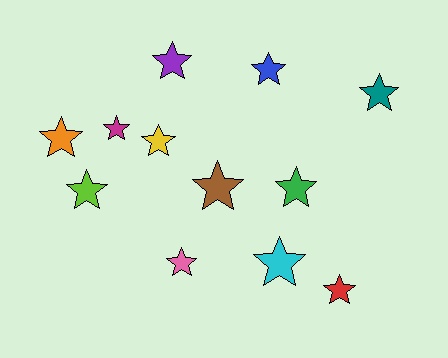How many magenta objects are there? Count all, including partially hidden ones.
There is 1 magenta object.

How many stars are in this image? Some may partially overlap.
There are 12 stars.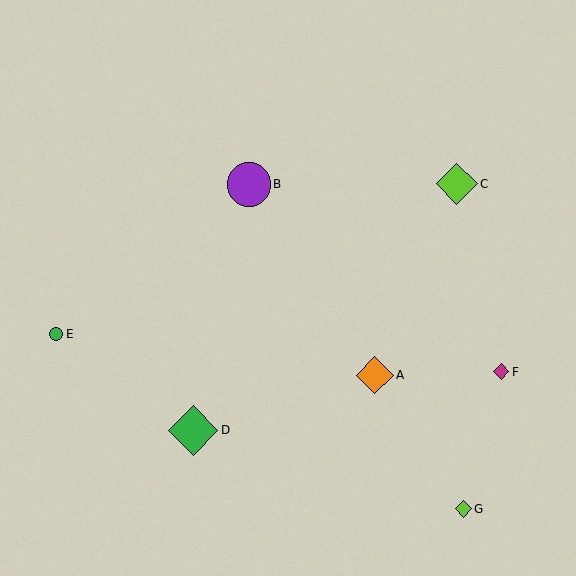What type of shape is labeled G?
Shape G is a lime diamond.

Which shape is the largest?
The green diamond (labeled D) is the largest.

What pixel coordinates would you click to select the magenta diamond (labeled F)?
Click at (501, 372) to select the magenta diamond F.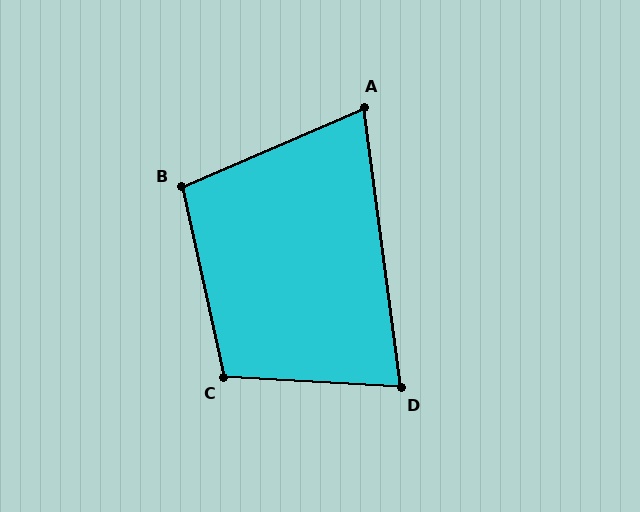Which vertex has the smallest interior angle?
A, at approximately 74 degrees.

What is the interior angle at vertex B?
Approximately 101 degrees (obtuse).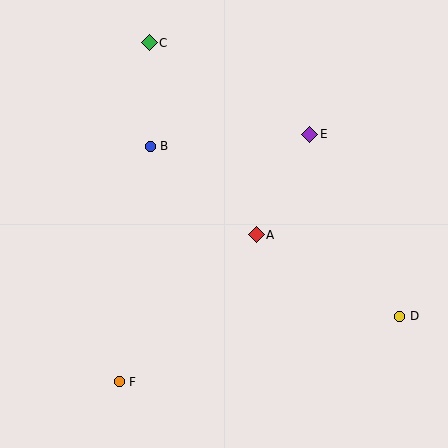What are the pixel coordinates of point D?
Point D is at (400, 316).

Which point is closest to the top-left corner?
Point C is closest to the top-left corner.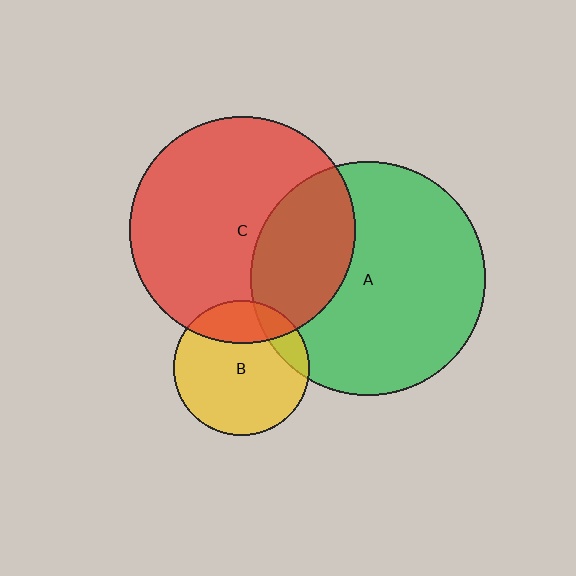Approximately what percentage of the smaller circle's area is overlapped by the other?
Approximately 15%.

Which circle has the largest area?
Circle A (green).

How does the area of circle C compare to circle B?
Approximately 2.8 times.